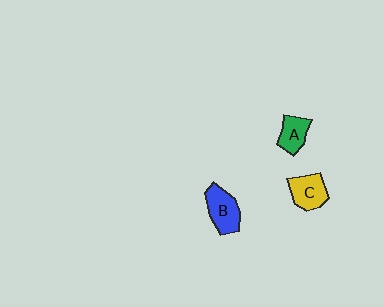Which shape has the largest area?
Shape B (blue).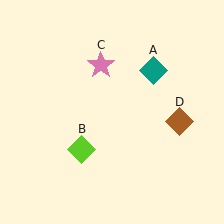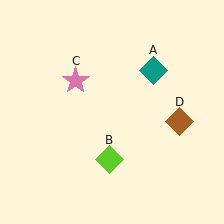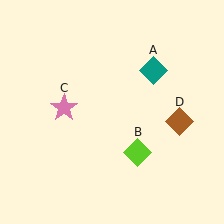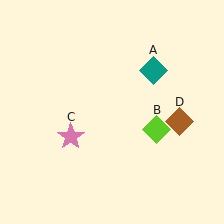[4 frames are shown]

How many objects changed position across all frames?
2 objects changed position: lime diamond (object B), pink star (object C).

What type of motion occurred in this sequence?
The lime diamond (object B), pink star (object C) rotated counterclockwise around the center of the scene.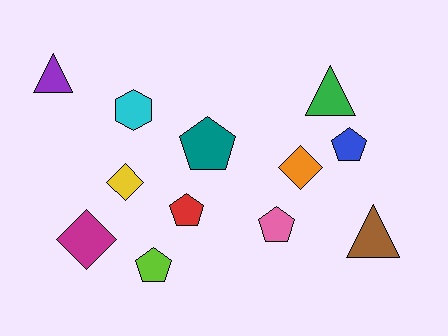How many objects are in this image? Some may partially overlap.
There are 12 objects.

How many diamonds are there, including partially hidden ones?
There are 3 diamonds.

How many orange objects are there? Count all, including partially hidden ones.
There is 1 orange object.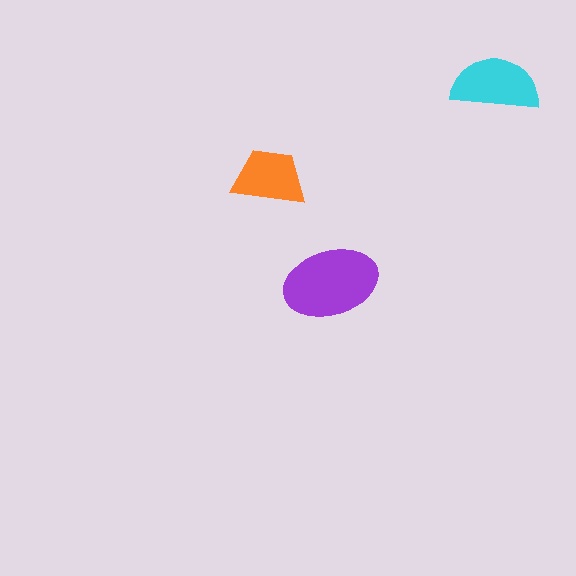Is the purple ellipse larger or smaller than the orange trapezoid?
Larger.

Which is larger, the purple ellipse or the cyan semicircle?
The purple ellipse.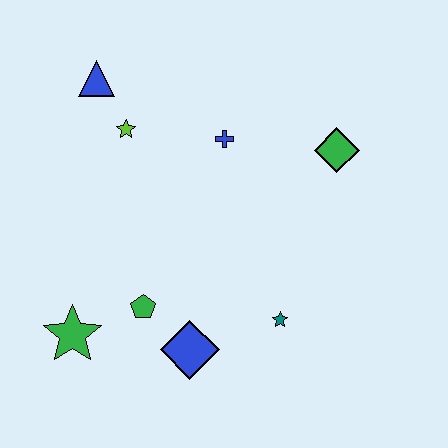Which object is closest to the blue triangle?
The lime star is closest to the blue triangle.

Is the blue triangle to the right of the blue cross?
No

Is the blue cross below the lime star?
Yes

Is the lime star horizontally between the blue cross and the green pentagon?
No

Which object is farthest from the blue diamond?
The blue triangle is farthest from the blue diamond.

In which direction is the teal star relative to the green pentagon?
The teal star is to the right of the green pentagon.